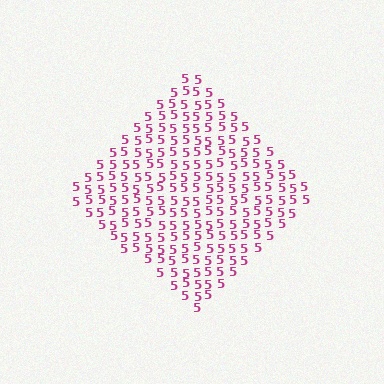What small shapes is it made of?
It is made of small digit 5's.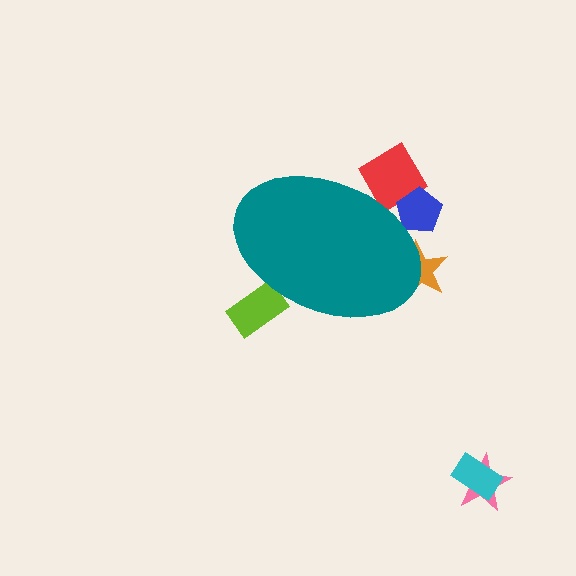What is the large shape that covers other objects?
A teal ellipse.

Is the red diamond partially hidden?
Yes, the red diamond is partially hidden behind the teal ellipse.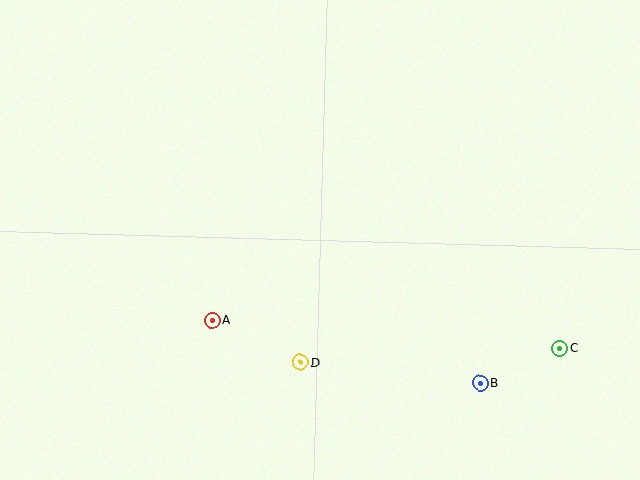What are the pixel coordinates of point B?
Point B is at (480, 383).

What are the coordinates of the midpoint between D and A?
The midpoint between D and A is at (256, 341).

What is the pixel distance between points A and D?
The distance between A and D is 98 pixels.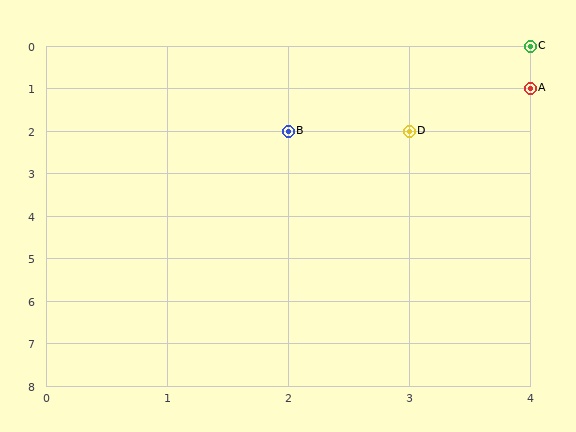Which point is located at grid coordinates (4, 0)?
Point C is at (4, 0).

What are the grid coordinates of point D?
Point D is at grid coordinates (3, 2).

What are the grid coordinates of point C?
Point C is at grid coordinates (4, 0).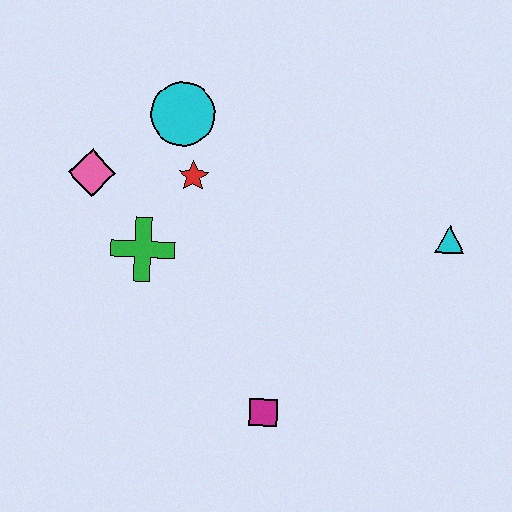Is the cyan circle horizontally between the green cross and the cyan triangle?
Yes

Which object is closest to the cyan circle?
The red star is closest to the cyan circle.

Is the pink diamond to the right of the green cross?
No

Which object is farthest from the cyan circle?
The magenta square is farthest from the cyan circle.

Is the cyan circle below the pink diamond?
No